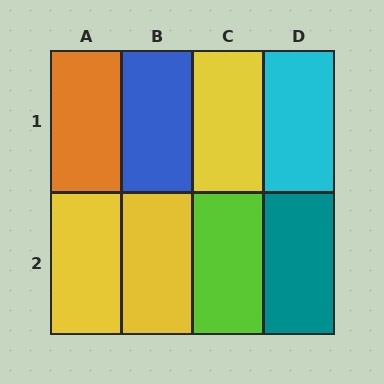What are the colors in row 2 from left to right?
Yellow, yellow, lime, teal.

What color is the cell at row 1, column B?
Blue.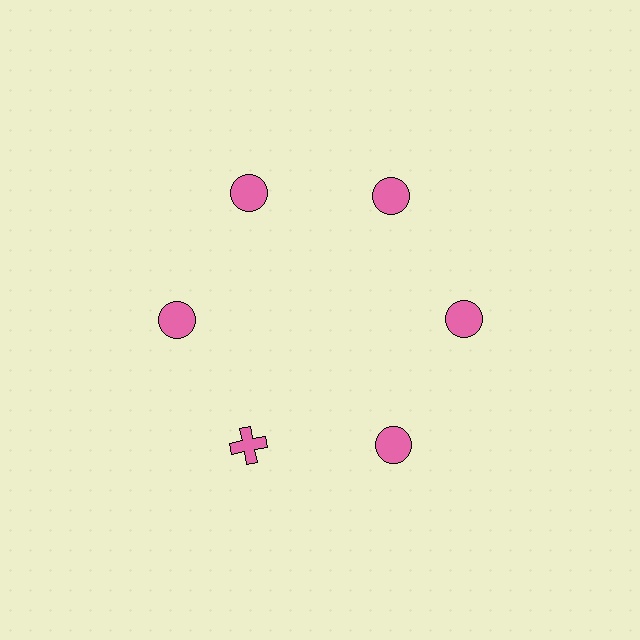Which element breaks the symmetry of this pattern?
The pink cross at roughly the 7 o'clock position breaks the symmetry. All other shapes are pink circles.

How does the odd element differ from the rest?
It has a different shape: cross instead of circle.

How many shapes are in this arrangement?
There are 6 shapes arranged in a ring pattern.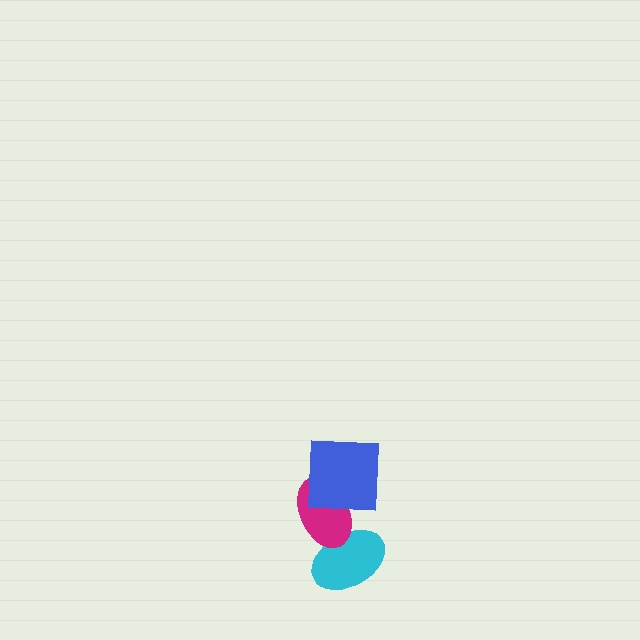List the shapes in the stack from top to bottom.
From top to bottom: the blue square, the magenta ellipse, the cyan ellipse.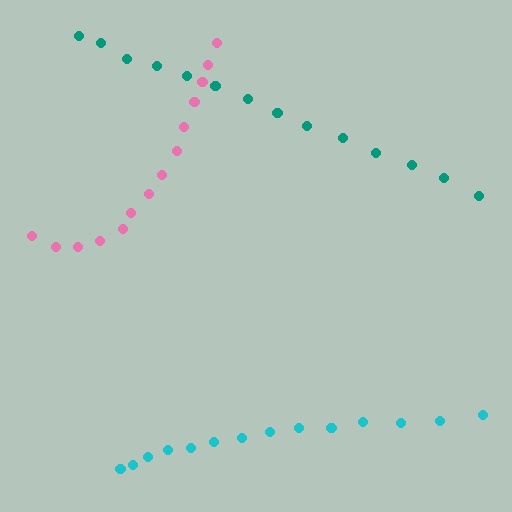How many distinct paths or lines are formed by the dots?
There are 3 distinct paths.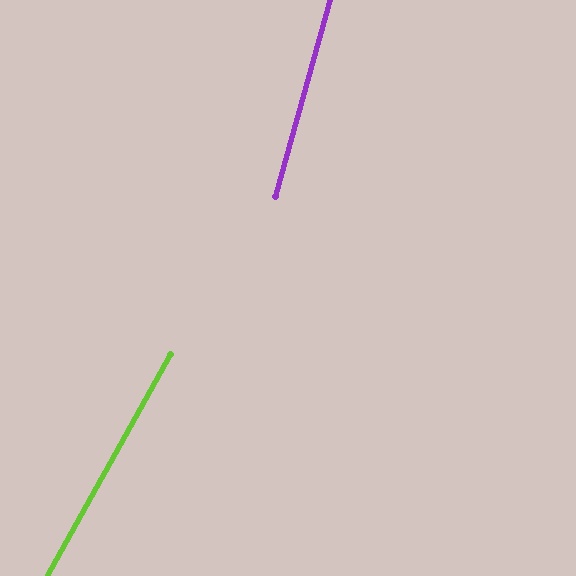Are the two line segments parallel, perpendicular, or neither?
Neither parallel nor perpendicular — they differ by about 13°.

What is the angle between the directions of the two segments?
Approximately 13 degrees.